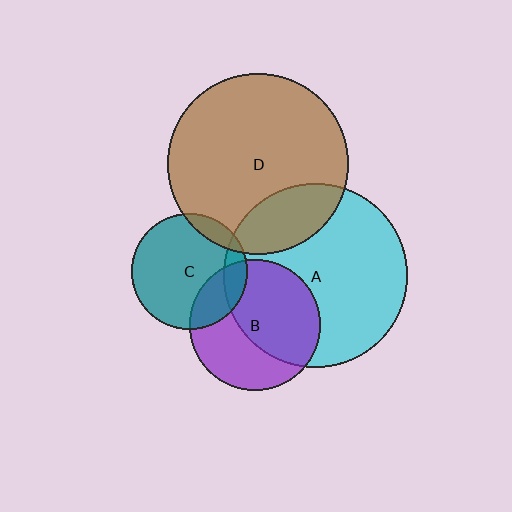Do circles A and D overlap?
Yes.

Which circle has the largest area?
Circle A (cyan).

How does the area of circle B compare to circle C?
Approximately 1.3 times.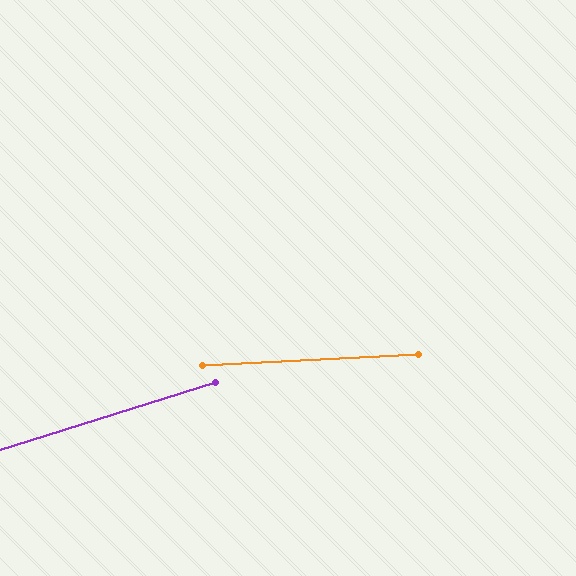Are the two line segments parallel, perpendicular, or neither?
Neither parallel nor perpendicular — they differ by about 14°.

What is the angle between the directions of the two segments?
Approximately 14 degrees.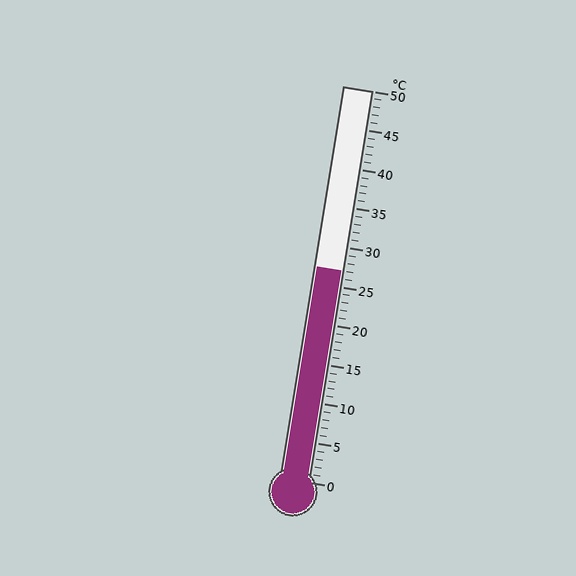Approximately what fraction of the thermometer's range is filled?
The thermometer is filled to approximately 55% of its range.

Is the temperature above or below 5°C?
The temperature is above 5°C.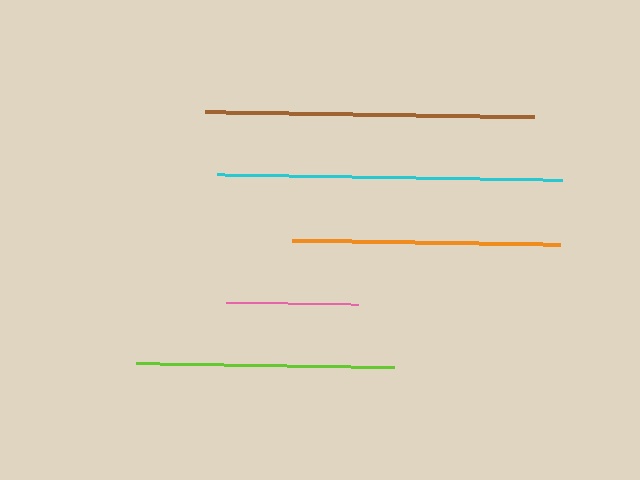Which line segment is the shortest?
The pink line is the shortest at approximately 132 pixels.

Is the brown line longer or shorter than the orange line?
The brown line is longer than the orange line.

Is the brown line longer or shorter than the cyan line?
The cyan line is longer than the brown line.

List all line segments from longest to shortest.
From longest to shortest: cyan, brown, orange, lime, pink.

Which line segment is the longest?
The cyan line is the longest at approximately 345 pixels.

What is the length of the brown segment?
The brown segment is approximately 329 pixels long.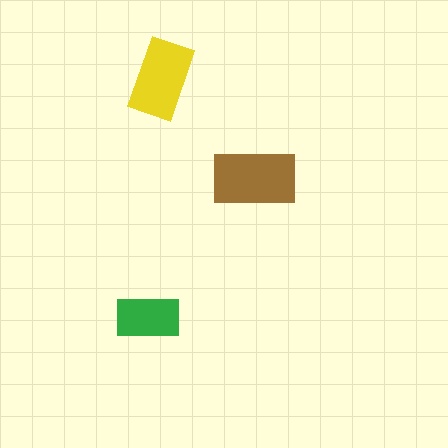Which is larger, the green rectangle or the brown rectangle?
The brown one.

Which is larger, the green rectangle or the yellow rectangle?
The yellow one.